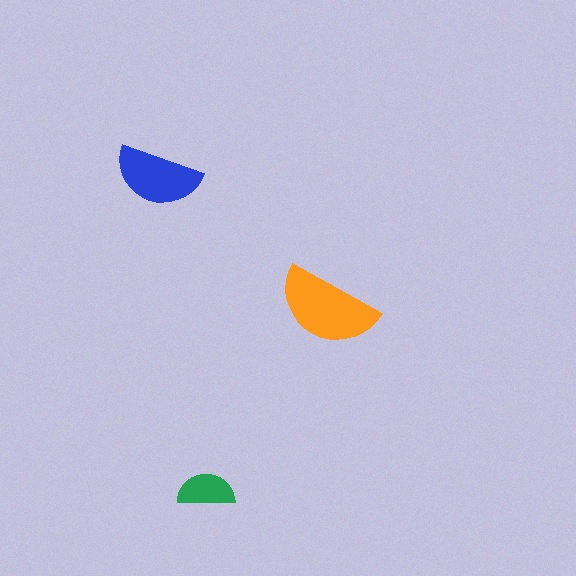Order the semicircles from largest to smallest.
the orange one, the blue one, the green one.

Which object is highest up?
The blue semicircle is topmost.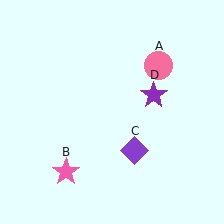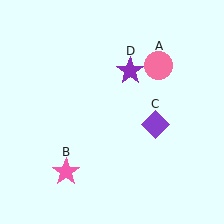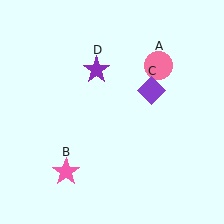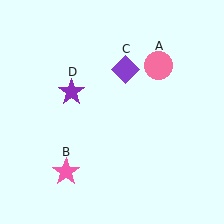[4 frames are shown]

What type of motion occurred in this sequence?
The purple diamond (object C), purple star (object D) rotated counterclockwise around the center of the scene.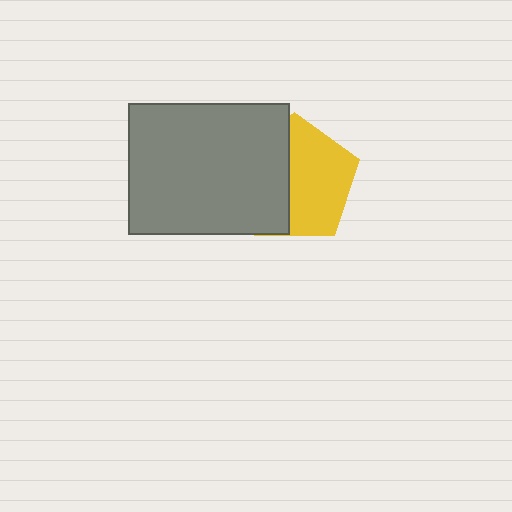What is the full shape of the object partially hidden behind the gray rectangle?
The partially hidden object is a yellow pentagon.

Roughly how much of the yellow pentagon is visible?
About half of it is visible (roughly 55%).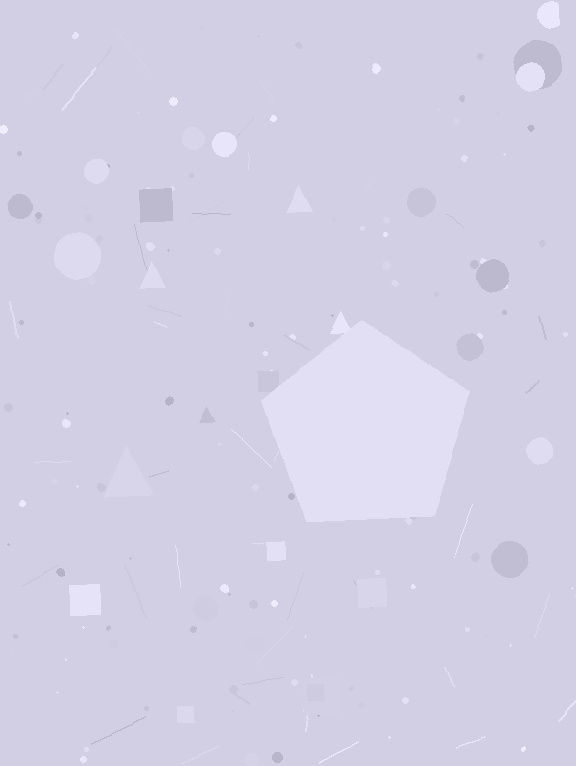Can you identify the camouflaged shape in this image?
The camouflaged shape is a pentagon.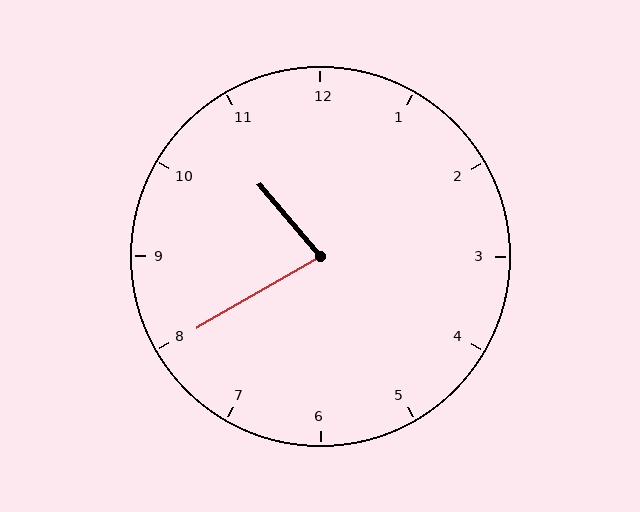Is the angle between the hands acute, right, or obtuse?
It is acute.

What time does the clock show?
10:40.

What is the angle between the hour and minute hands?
Approximately 80 degrees.